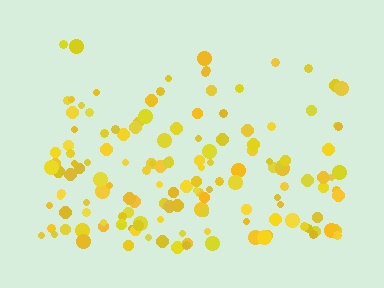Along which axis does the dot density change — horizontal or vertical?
Vertical.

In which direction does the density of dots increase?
From top to bottom, with the bottom side densest.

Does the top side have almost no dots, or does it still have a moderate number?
Still a moderate number, just noticeably fewer than the bottom.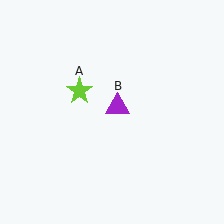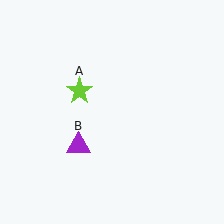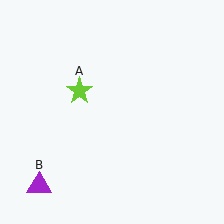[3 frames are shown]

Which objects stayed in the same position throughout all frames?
Lime star (object A) remained stationary.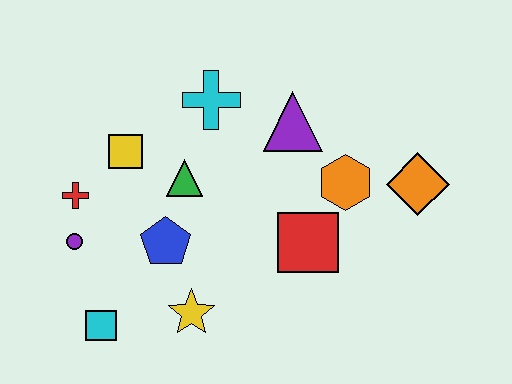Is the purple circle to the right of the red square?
No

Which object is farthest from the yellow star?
The orange diamond is farthest from the yellow star.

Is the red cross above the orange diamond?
No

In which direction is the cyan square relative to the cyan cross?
The cyan square is below the cyan cross.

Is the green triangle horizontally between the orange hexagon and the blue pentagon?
Yes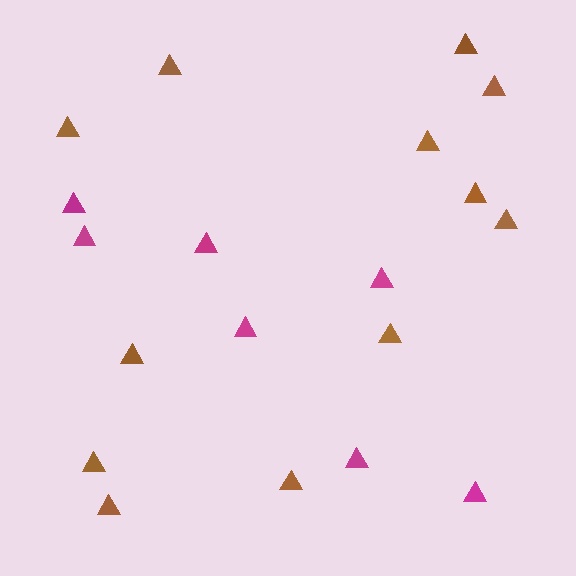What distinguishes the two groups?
There are 2 groups: one group of magenta triangles (7) and one group of brown triangles (12).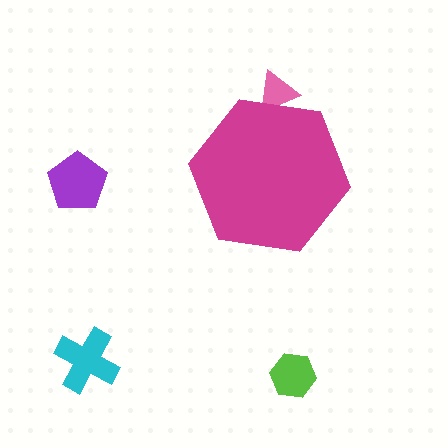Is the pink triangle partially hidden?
Yes, the pink triangle is partially hidden behind the magenta hexagon.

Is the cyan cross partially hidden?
No, the cyan cross is fully visible.